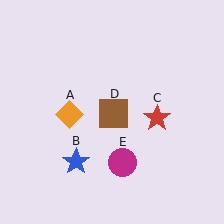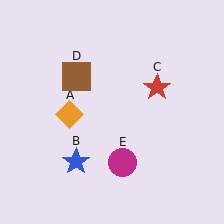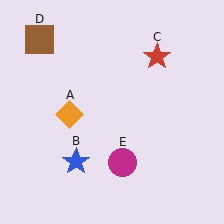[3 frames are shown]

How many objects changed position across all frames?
2 objects changed position: red star (object C), brown square (object D).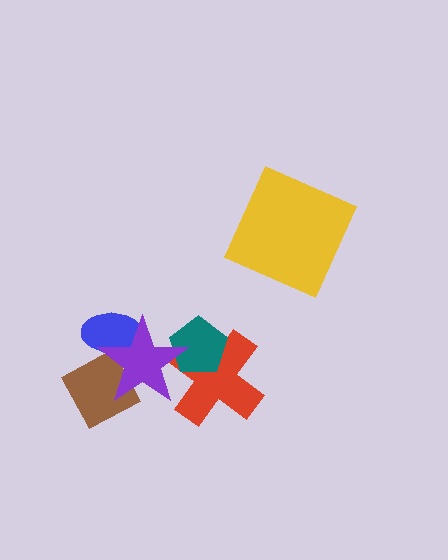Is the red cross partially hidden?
Yes, it is partially covered by another shape.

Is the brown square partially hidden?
Yes, it is partially covered by another shape.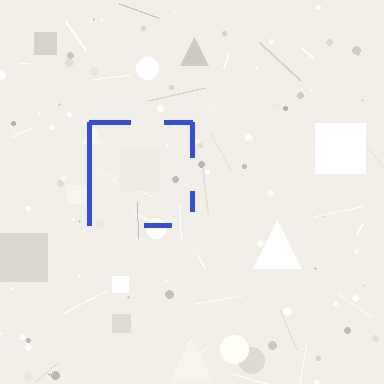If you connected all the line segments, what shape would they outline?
They would outline a square.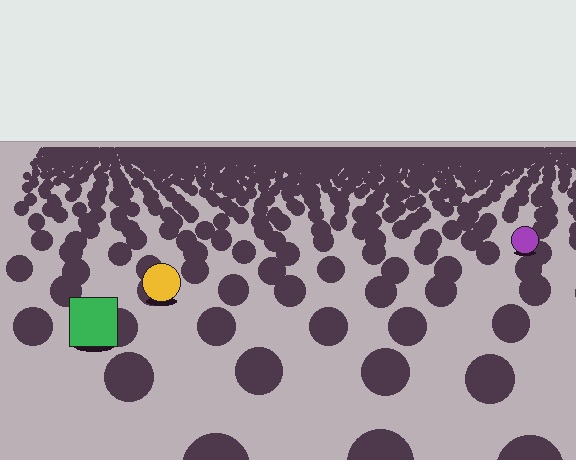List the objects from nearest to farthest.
From nearest to farthest: the green square, the yellow circle, the purple circle.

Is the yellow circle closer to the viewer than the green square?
No. The green square is closer — you can tell from the texture gradient: the ground texture is coarser near it.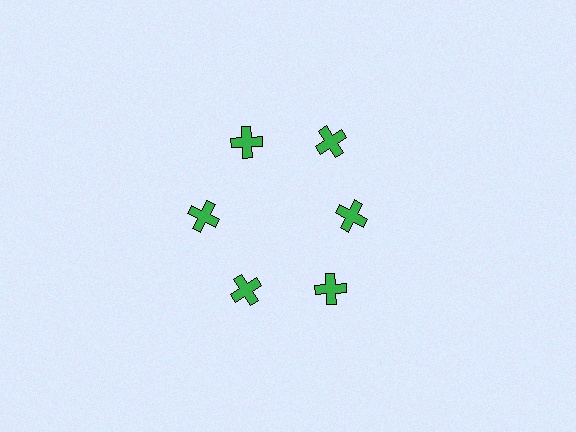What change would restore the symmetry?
The symmetry would be restored by moving it outward, back onto the ring so that all 6 crosses sit at equal angles and equal distance from the center.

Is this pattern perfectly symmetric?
No. The 6 green crosses are arranged in a ring, but one element near the 3 o'clock position is pulled inward toward the center, breaking the 6-fold rotational symmetry.